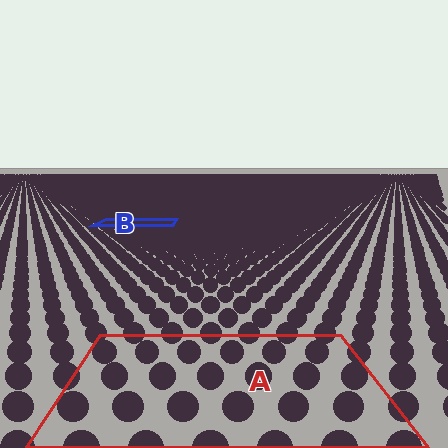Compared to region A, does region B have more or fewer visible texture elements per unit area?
Region B has more texture elements per unit area — they are packed more densely because it is farther away.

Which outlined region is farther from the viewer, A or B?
Region B is farther from the viewer — the texture elements inside it appear smaller and more densely packed.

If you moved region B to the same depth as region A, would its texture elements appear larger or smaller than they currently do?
They would appear larger. At a closer depth, the same texture elements are projected at a bigger on-screen size.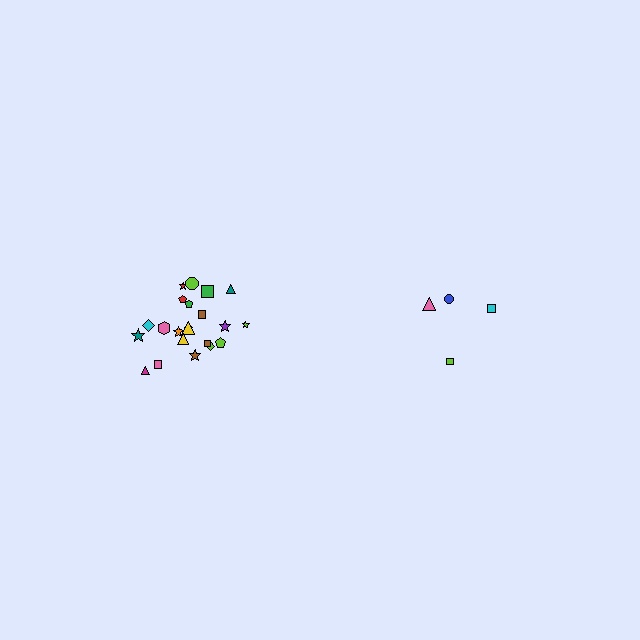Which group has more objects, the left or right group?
The left group.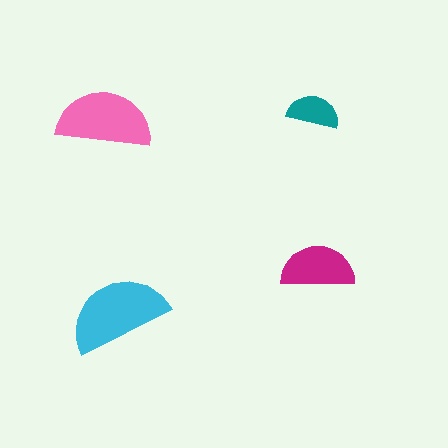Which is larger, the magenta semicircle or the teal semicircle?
The magenta one.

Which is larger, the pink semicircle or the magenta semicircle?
The pink one.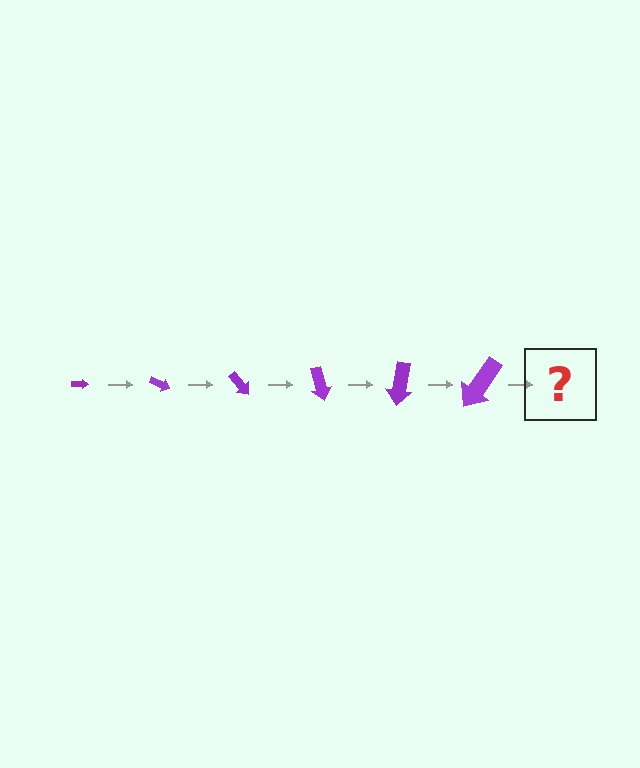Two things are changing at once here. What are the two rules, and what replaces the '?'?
The two rules are that the arrow grows larger each step and it rotates 25 degrees each step. The '?' should be an arrow, larger than the previous one and rotated 150 degrees from the start.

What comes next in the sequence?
The next element should be an arrow, larger than the previous one and rotated 150 degrees from the start.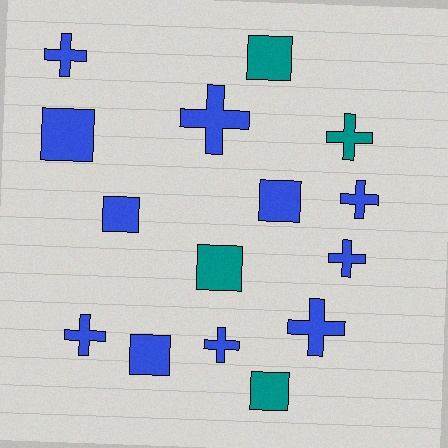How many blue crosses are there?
There are 7 blue crosses.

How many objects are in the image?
There are 15 objects.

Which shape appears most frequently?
Cross, with 8 objects.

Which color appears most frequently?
Blue, with 11 objects.